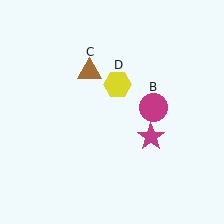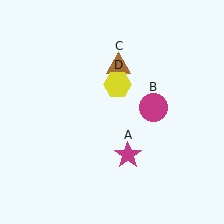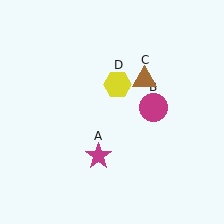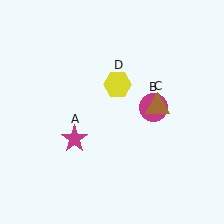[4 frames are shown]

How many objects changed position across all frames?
2 objects changed position: magenta star (object A), brown triangle (object C).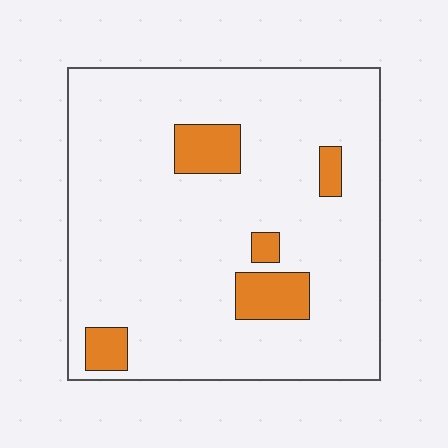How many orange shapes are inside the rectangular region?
5.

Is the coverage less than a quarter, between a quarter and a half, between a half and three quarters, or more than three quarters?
Less than a quarter.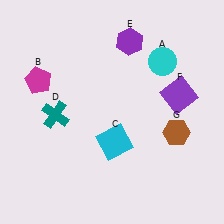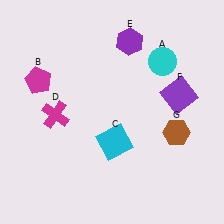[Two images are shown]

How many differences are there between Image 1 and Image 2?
There is 1 difference between the two images.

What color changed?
The cross (D) changed from teal in Image 1 to magenta in Image 2.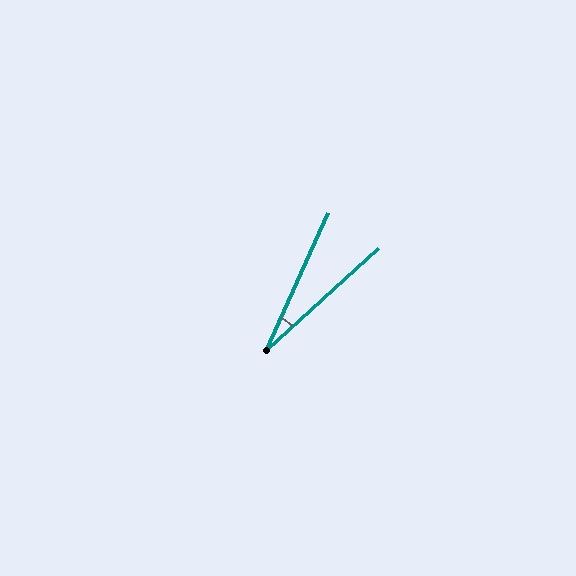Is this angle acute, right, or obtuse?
It is acute.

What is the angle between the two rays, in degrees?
Approximately 23 degrees.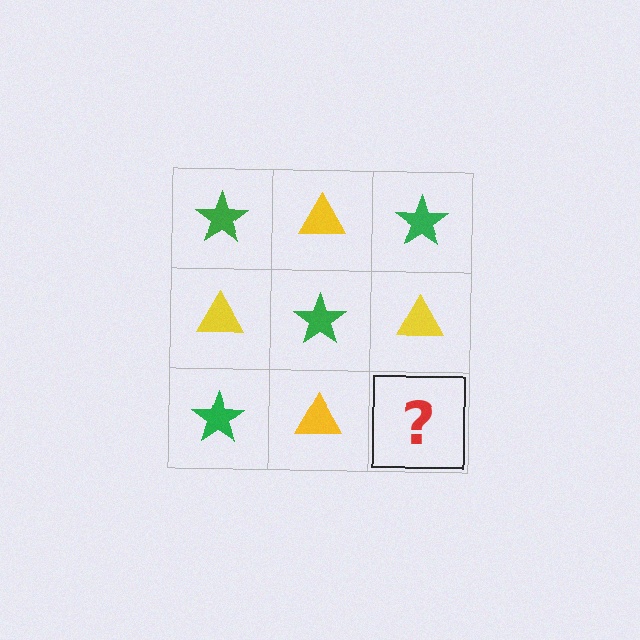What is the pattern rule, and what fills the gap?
The rule is that it alternates green star and yellow triangle in a checkerboard pattern. The gap should be filled with a green star.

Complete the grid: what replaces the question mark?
The question mark should be replaced with a green star.